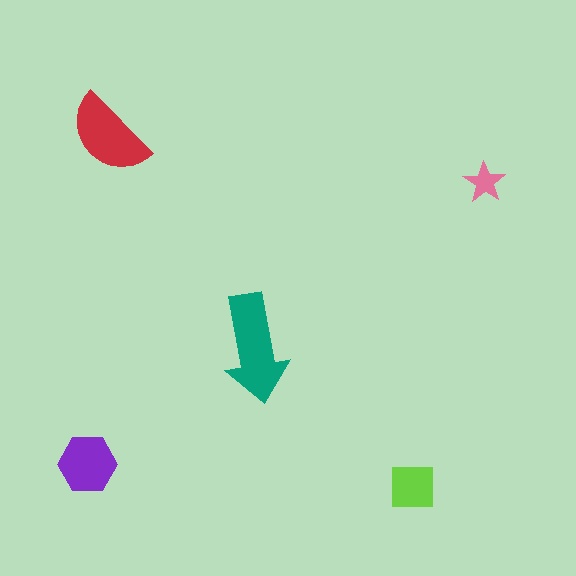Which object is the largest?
The teal arrow.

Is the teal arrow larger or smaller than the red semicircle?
Larger.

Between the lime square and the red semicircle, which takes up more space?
The red semicircle.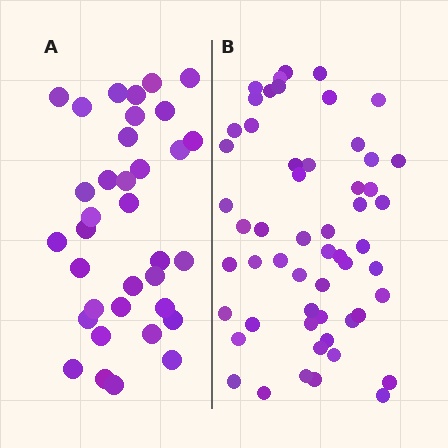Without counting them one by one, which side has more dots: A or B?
Region B (the right region) has more dots.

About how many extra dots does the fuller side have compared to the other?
Region B has approximately 20 more dots than region A.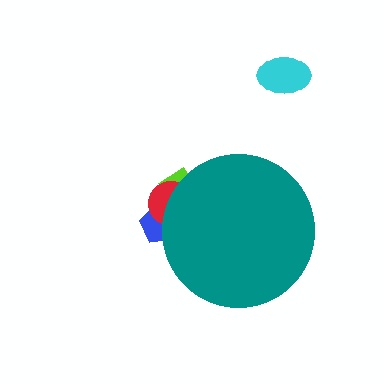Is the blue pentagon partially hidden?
Yes, the blue pentagon is partially hidden behind the teal circle.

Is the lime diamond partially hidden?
Yes, the lime diamond is partially hidden behind the teal circle.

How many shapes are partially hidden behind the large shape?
3 shapes are partially hidden.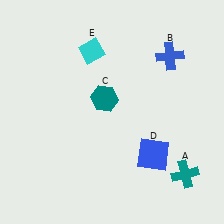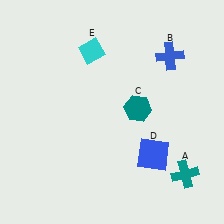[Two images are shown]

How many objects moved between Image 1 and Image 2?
1 object moved between the two images.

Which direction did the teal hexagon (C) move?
The teal hexagon (C) moved right.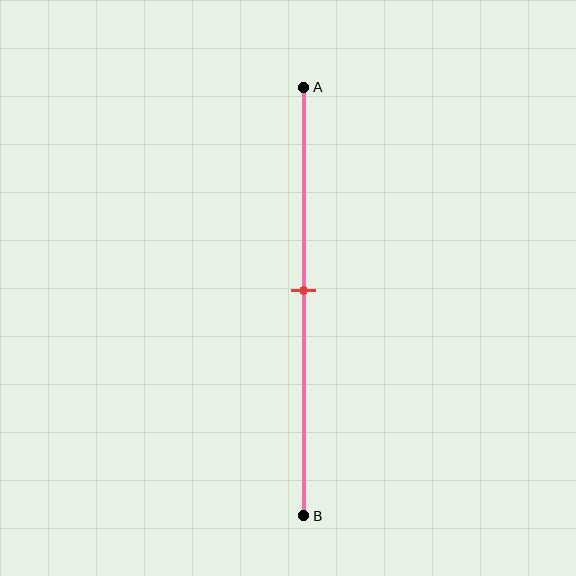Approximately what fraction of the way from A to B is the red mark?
The red mark is approximately 45% of the way from A to B.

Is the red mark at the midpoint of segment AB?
Yes, the mark is approximately at the midpoint.